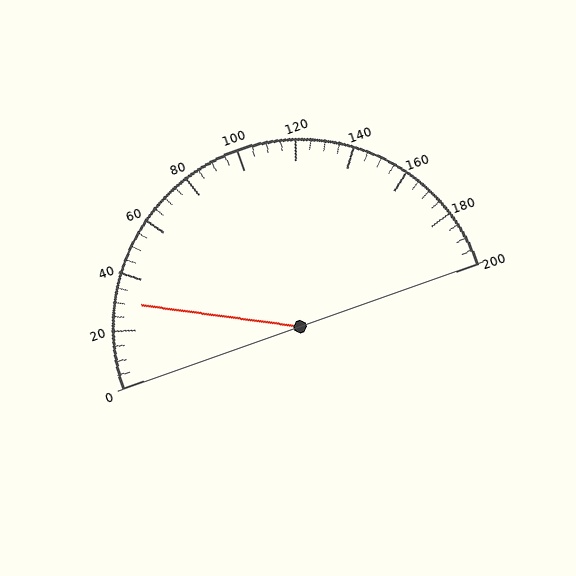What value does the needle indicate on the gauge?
The needle indicates approximately 30.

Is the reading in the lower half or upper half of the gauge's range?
The reading is in the lower half of the range (0 to 200).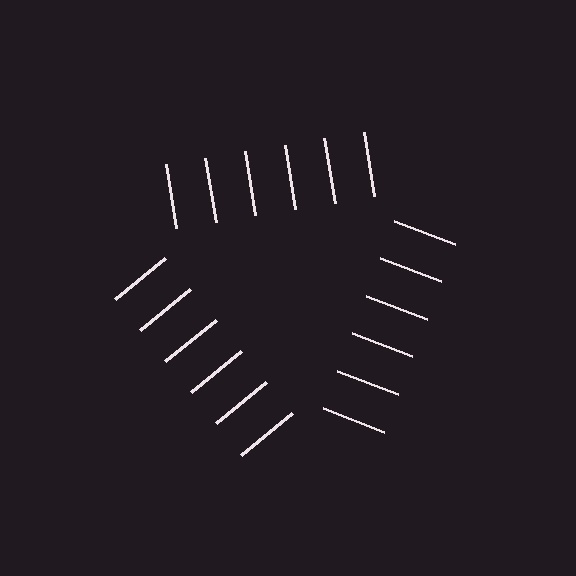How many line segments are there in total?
18 — 6 along each of the 3 edges.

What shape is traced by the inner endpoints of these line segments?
An illusory triangle — the line segments terminate on its edges but no continuous stroke is drawn.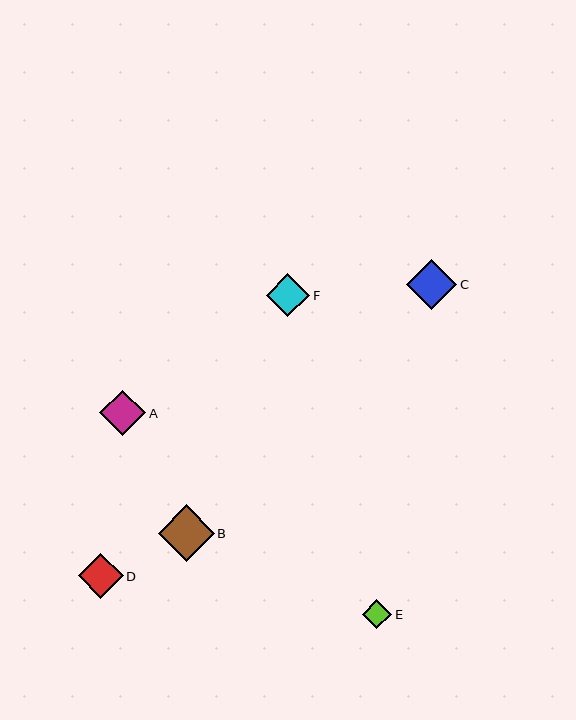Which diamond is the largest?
Diamond B is the largest with a size of approximately 56 pixels.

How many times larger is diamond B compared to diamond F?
Diamond B is approximately 1.3 times the size of diamond F.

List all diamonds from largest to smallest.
From largest to smallest: B, C, A, D, F, E.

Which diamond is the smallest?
Diamond E is the smallest with a size of approximately 29 pixels.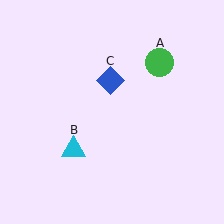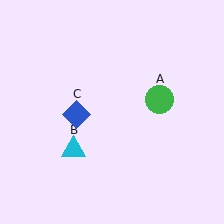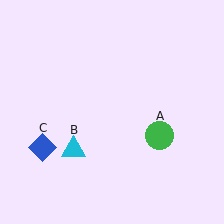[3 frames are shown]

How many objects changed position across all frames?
2 objects changed position: green circle (object A), blue diamond (object C).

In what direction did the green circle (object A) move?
The green circle (object A) moved down.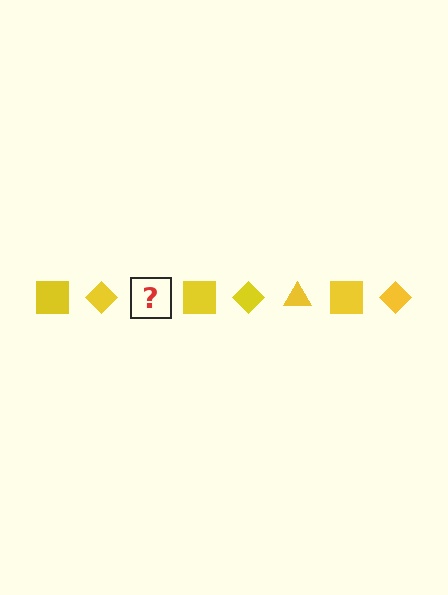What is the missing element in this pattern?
The missing element is a yellow triangle.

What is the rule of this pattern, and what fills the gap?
The rule is that the pattern cycles through square, diamond, triangle shapes in yellow. The gap should be filled with a yellow triangle.